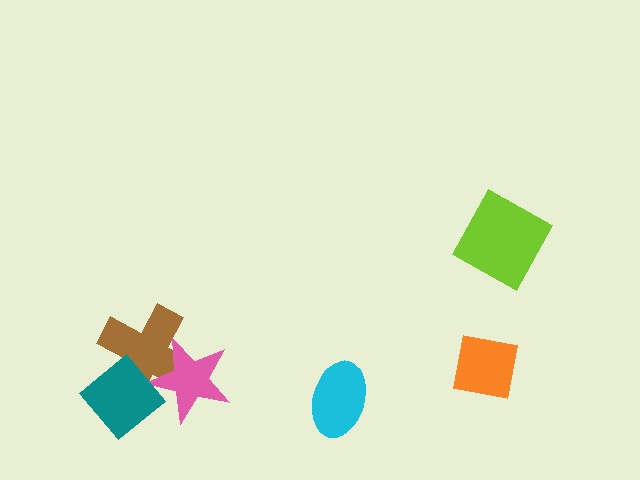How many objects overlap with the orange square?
0 objects overlap with the orange square.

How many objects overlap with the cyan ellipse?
0 objects overlap with the cyan ellipse.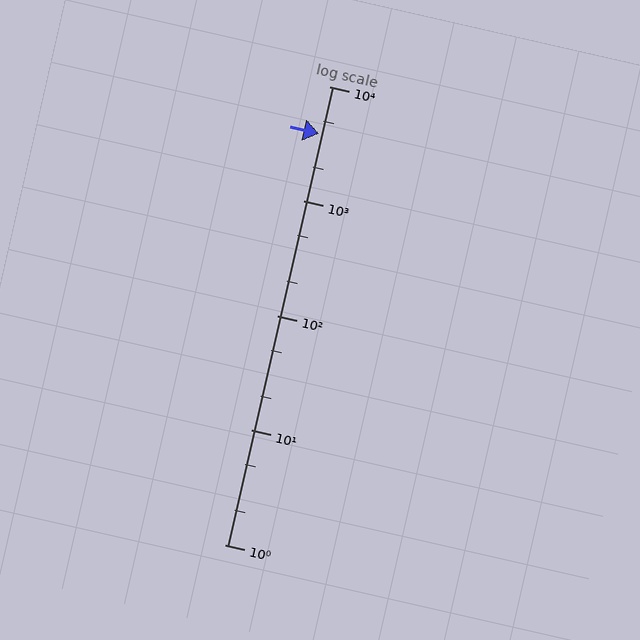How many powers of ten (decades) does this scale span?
The scale spans 4 decades, from 1 to 10000.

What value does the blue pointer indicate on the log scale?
The pointer indicates approximately 3900.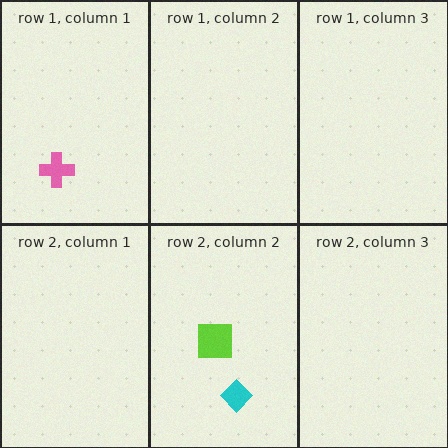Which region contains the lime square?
The row 2, column 2 region.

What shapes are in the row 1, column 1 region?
The pink cross.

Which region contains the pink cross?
The row 1, column 1 region.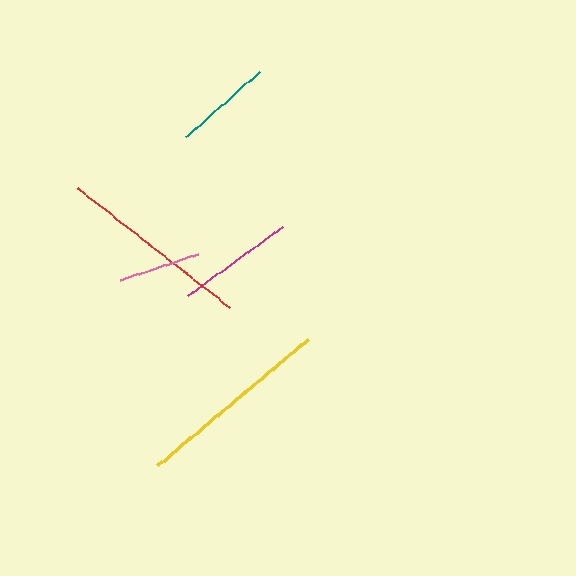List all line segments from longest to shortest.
From longest to shortest: yellow, red, magenta, teal, pink.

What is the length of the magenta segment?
The magenta segment is approximately 118 pixels long.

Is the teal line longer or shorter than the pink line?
The teal line is longer than the pink line.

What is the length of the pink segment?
The pink segment is approximately 82 pixels long.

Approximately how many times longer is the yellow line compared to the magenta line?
The yellow line is approximately 1.7 times the length of the magenta line.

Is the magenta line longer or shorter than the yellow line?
The yellow line is longer than the magenta line.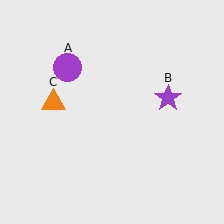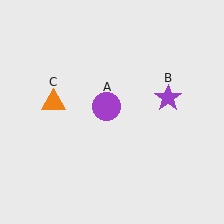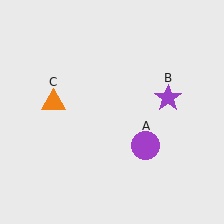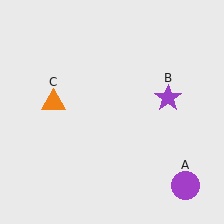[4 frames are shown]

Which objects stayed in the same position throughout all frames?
Purple star (object B) and orange triangle (object C) remained stationary.